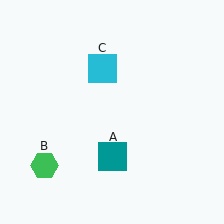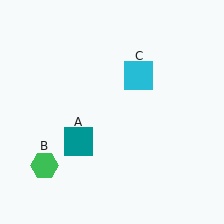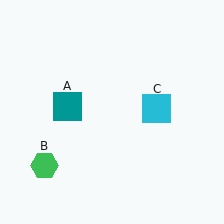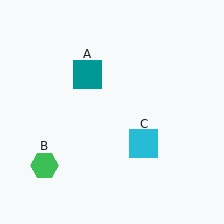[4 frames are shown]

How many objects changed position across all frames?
2 objects changed position: teal square (object A), cyan square (object C).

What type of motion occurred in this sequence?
The teal square (object A), cyan square (object C) rotated clockwise around the center of the scene.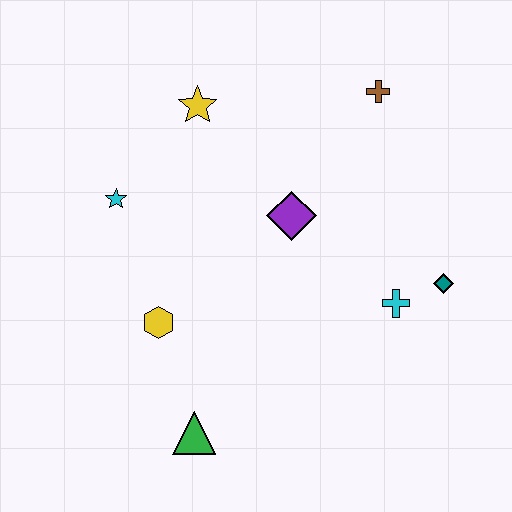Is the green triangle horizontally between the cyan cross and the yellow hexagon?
Yes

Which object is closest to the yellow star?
The cyan star is closest to the yellow star.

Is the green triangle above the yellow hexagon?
No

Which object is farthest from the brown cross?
The green triangle is farthest from the brown cross.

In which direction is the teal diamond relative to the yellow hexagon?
The teal diamond is to the right of the yellow hexagon.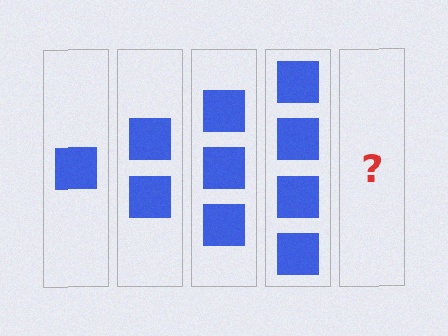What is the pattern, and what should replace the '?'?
The pattern is that each step adds one more square. The '?' should be 5 squares.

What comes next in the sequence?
The next element should be 5 squares.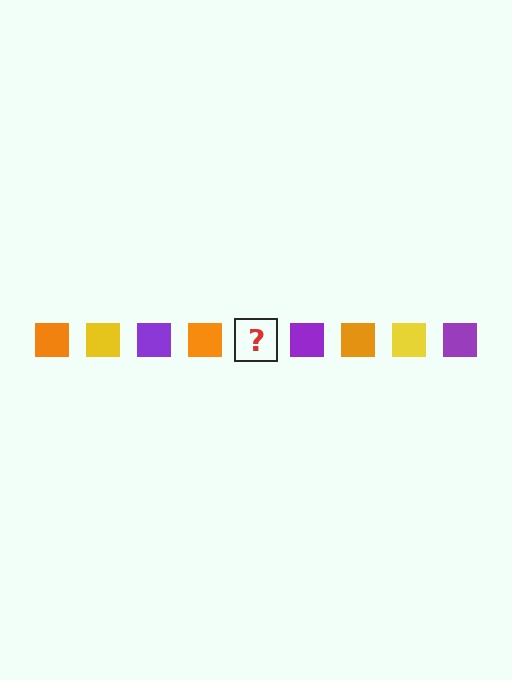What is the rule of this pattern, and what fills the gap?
The rule is that the pattern cycles through orange, yellow, purple squares. The gap should be filled with a yellow square.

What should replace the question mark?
The question mark should be replaced with a yellow square.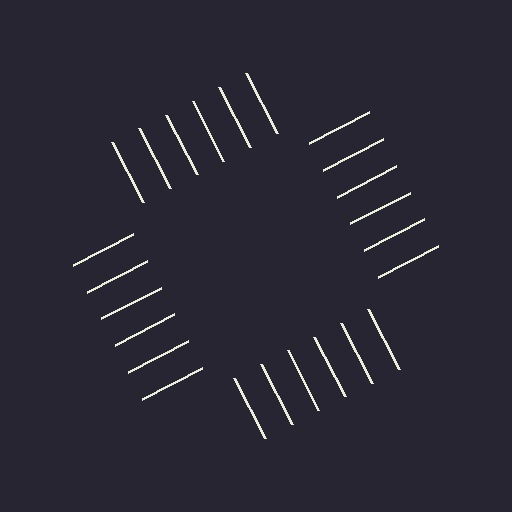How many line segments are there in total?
24 — 6 along each of the 4 edges.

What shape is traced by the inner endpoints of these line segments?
An illusory square — the line segments terminate on its edges but no continuous stroke is drawn.